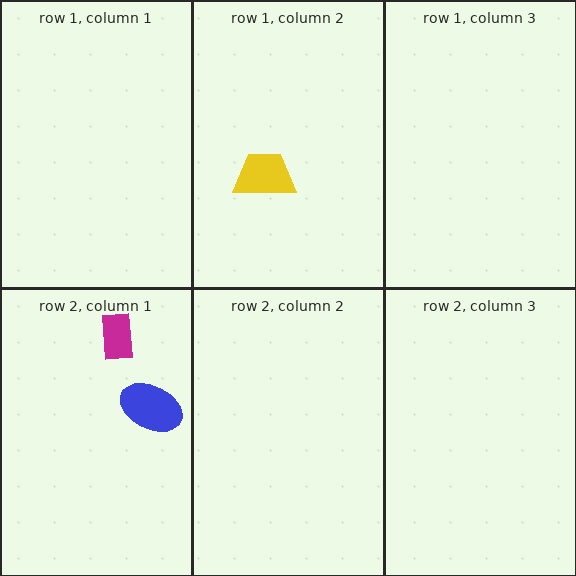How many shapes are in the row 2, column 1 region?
2.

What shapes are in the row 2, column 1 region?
The magenta rectangle, the blue ellipse.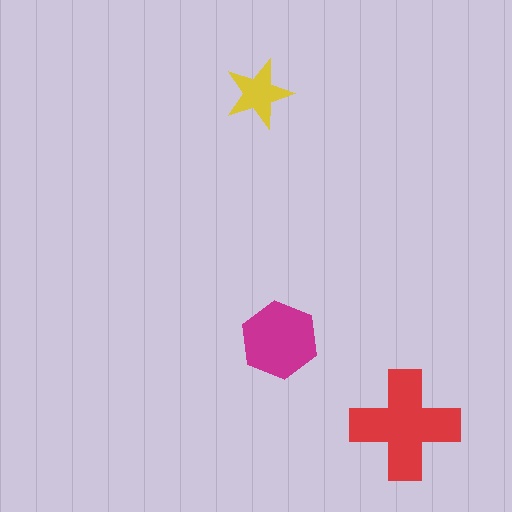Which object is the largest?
The red cross.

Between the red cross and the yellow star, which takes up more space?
The red cross.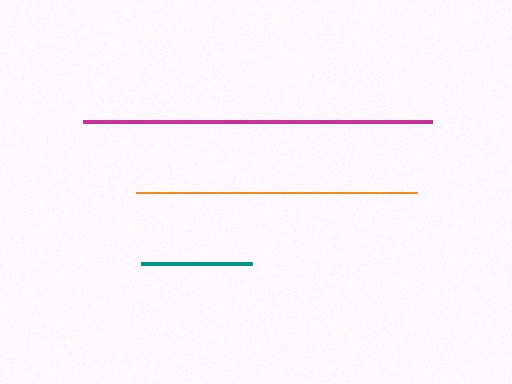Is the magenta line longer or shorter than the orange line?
The magenta line is longer than the orange line.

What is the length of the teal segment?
The teal segment is approximately 111 pixels long.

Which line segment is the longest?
The magenta line is the longest at approximately 349 pixels.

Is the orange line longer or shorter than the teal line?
The orange line is longer than the teal line.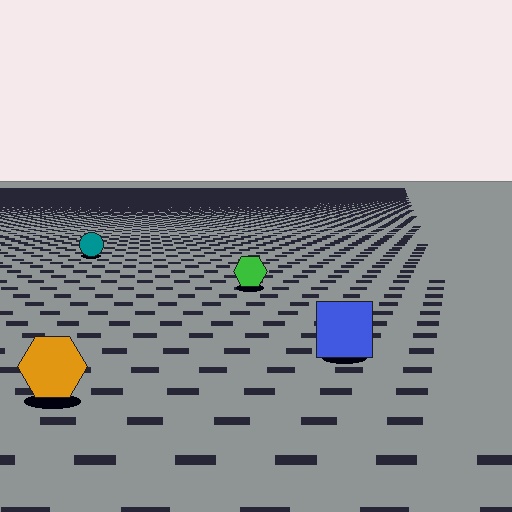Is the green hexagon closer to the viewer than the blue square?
No. The blue square is closer — you can tell from the texture gradient: the ground texture is coarser near it.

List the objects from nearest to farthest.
From nearest to farthest: the orange hexagon, the blue square, the green hexagon, the teal circle.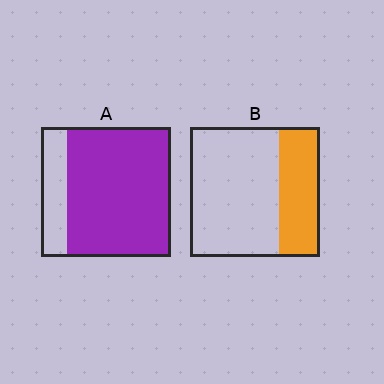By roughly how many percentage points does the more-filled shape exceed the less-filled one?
By roughly 50 percentage points (A over B).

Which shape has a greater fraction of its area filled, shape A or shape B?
Shape A.